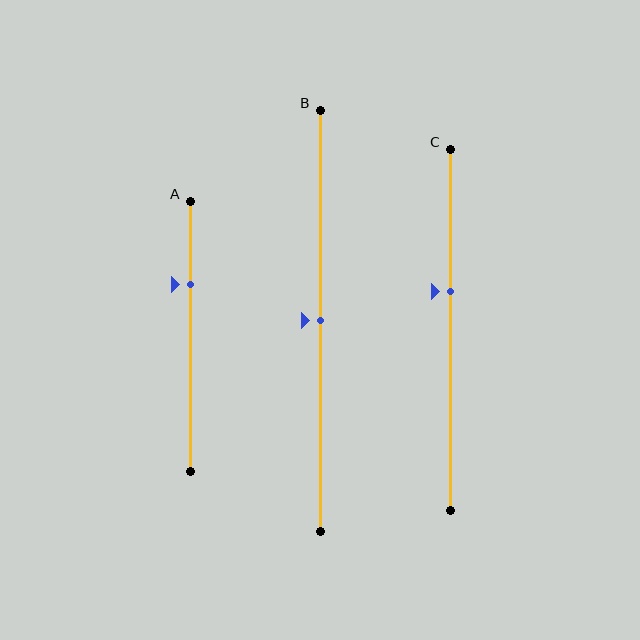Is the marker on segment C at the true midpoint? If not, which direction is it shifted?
No, the marker on segment C is shifted upward by about 10% of the segment length.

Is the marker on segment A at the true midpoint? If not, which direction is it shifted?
No, the marker on segment A is shifted upward by about 19% of the segment length.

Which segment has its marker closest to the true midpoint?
Segment B has its marker closest to the true midpoint.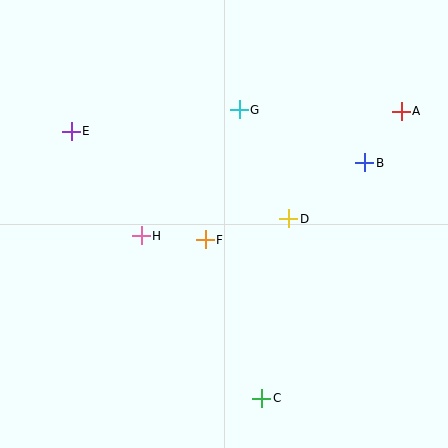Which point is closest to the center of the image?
Point F at (205, 240) is closest to the center.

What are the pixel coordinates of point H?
Point H is at (141, 236).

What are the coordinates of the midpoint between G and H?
The midpoint between G and H is at (190, 173).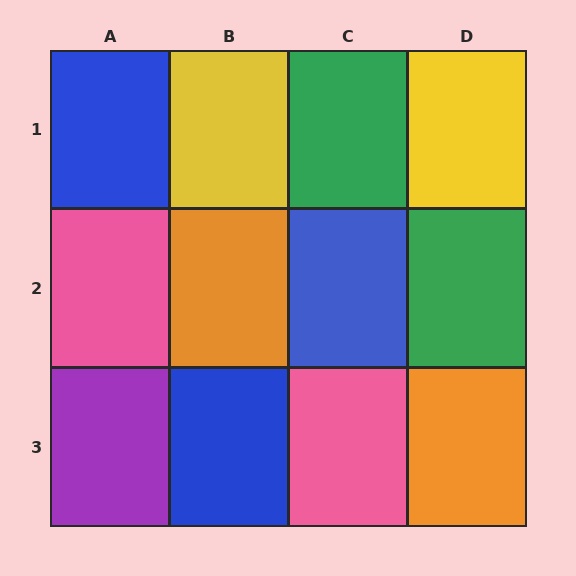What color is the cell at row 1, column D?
Yellow.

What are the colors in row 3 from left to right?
Purple, blue, pink, orange.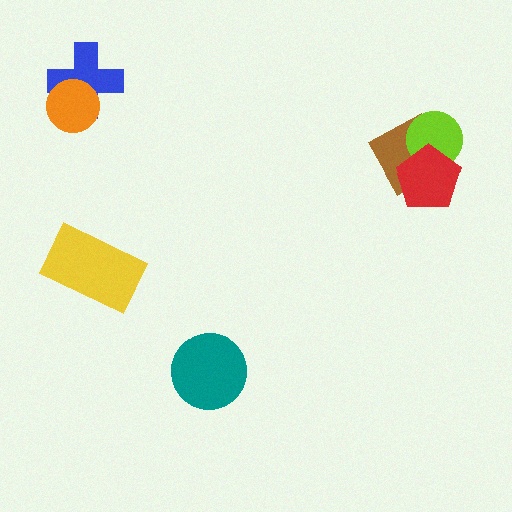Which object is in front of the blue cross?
The orange circle is in front of the blue cross.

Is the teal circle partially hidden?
No, no other shape covers it.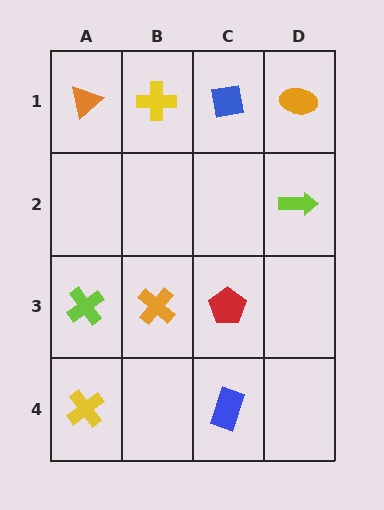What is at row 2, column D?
A lime arrow.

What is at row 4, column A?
A yellow cross.